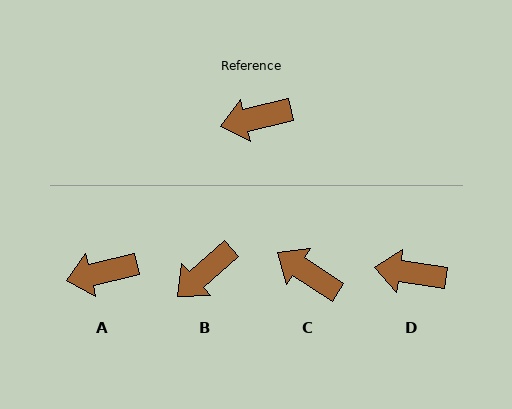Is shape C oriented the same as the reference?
No, it is off by about 46 degrees.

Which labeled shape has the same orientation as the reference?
A.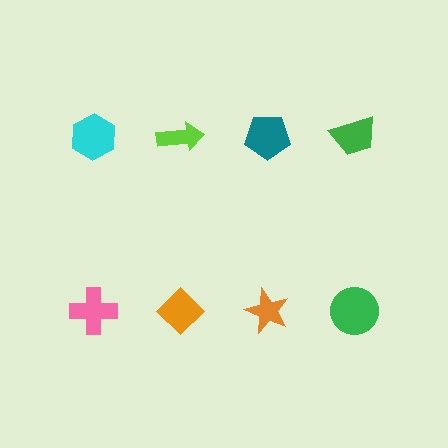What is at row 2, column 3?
An orange star.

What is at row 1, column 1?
A cyan hexagon.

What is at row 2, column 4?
A green circle.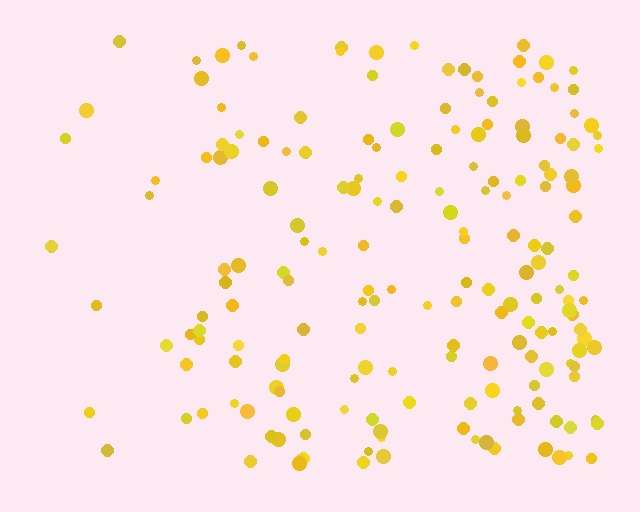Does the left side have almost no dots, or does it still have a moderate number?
Still a moderate number, just noticeably fewer than the right.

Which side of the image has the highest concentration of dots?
The right.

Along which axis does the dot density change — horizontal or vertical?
Horizontal.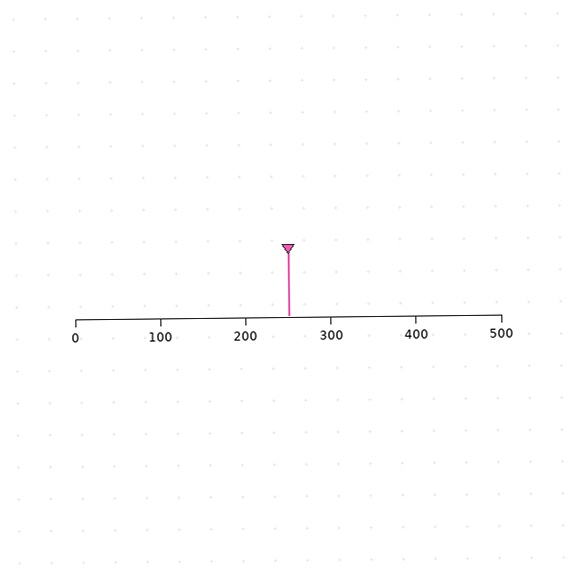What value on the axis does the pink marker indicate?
The marker indicates approximately 250.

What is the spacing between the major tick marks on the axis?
The major ticks are spaced 100 apart.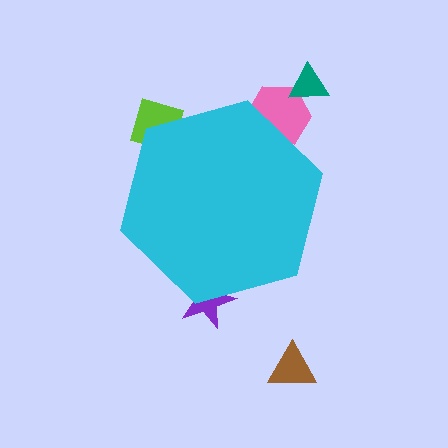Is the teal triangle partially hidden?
No, the teal triangle is fully visible.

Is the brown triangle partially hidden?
No, the brown triangle is fully visible.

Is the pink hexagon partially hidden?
Yes, the pink hexagon is partially hidden behind the cyan hexagon.